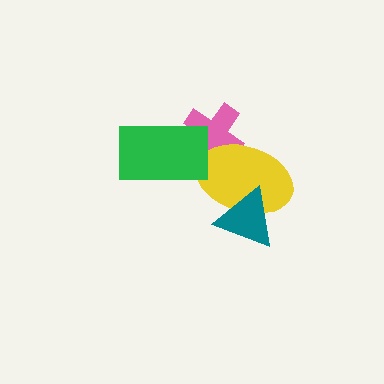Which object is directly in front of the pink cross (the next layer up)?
The yellow ellipse is directly in front of the pink cross.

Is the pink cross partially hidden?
Yes, it is partially covered by another shape.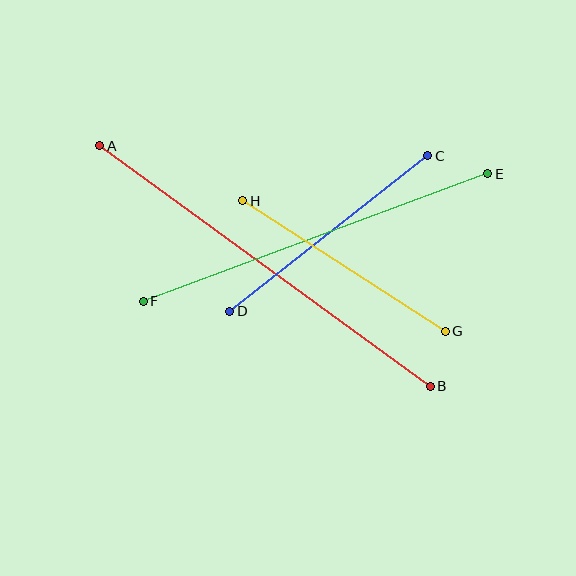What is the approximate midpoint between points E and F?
The midpoint is at approximately (316, 237) pixels.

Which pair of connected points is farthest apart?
Points A and B are farthest apart.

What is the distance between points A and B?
The distance is approximately 409 pixels.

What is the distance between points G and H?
The distance is approximately 241 pixels.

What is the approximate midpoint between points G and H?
The midpoint is at approximately (344, 266) pixels.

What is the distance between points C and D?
The distance is approximately 252 pixels.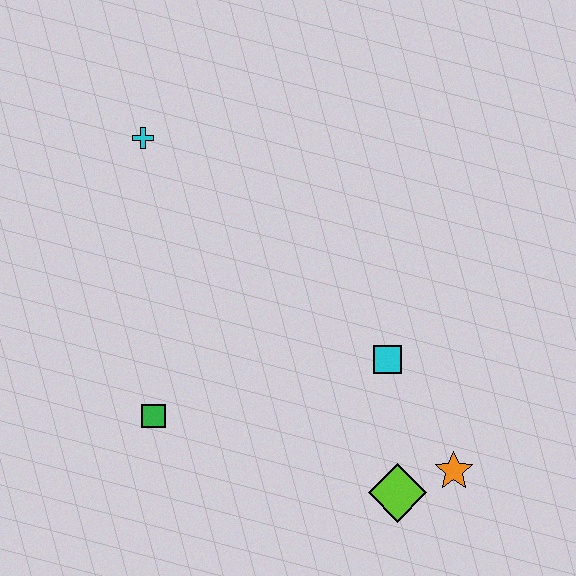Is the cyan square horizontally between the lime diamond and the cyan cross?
Yes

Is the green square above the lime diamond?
Yes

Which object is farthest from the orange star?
The cyan cross is farthest from the orange star.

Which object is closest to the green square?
The cyan square is closest to the green square.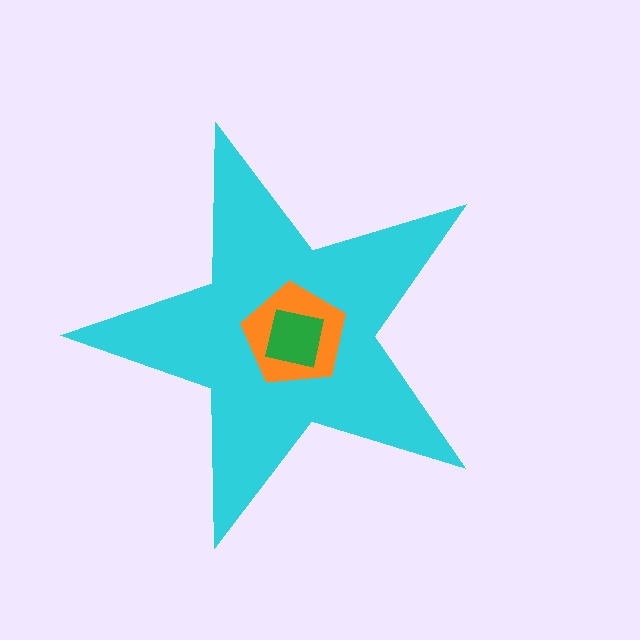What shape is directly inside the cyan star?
The orange pentagon.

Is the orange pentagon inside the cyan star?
Yes.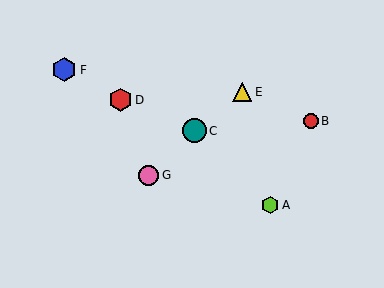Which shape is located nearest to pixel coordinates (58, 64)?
The blue hexagon (labeled F) at (64, 70) is nearest to that location.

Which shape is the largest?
The blue hexagon (labeled F) is the largest.